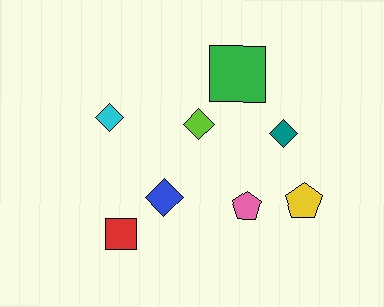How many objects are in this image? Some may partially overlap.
There are 8 objects.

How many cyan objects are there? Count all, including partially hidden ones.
There is 1 cyan object.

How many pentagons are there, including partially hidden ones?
There are 2 pentagons.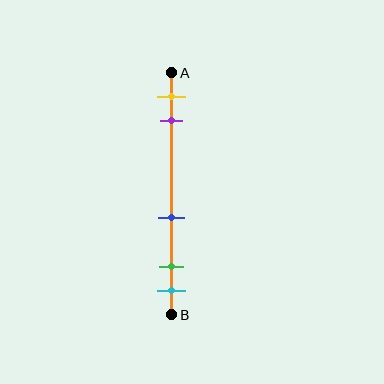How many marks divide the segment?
There are 5 marks dividing the segment.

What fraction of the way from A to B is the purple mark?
The purple mark is approximately 20% (0.2) of the way from A to B.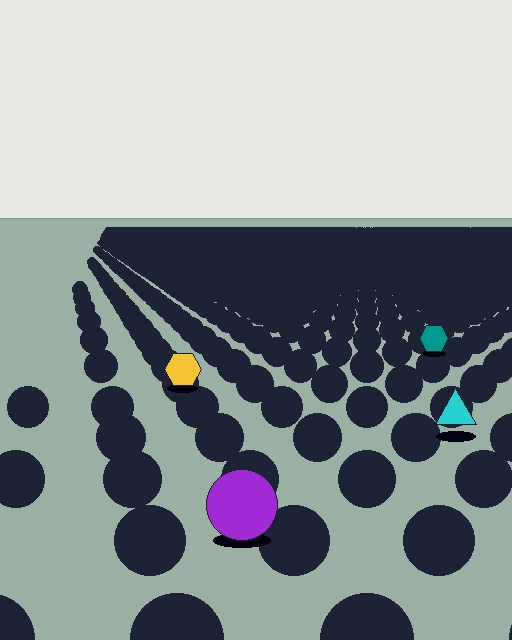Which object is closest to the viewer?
The purple circle is closest. The texture marks near it are larger and more spread out.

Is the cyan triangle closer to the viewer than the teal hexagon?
Yes. The cyan triangle is closer — you can tell from the texture gradient: the ground texture is coarser near it.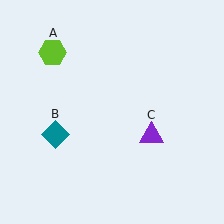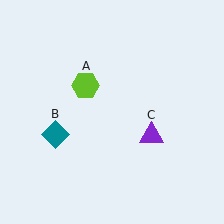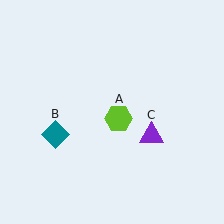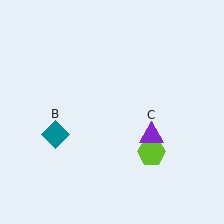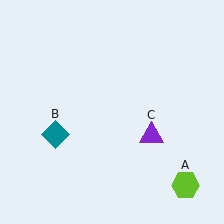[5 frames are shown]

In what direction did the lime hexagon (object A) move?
The lime hexagon (object A) moved down and to the right.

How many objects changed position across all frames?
1 object changed position: lime hexagon (object A).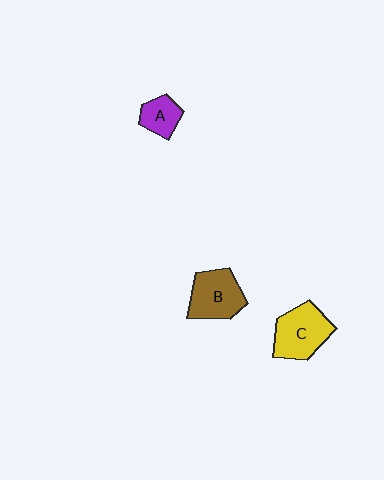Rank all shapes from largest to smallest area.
From largest to smallest: C (yellow), B (brown), A (purple).